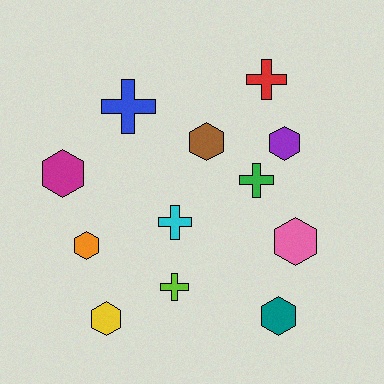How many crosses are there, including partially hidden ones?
There are 5 crosses.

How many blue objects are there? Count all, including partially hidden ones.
There is 1 blue object.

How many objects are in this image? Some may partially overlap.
There are 12 objects.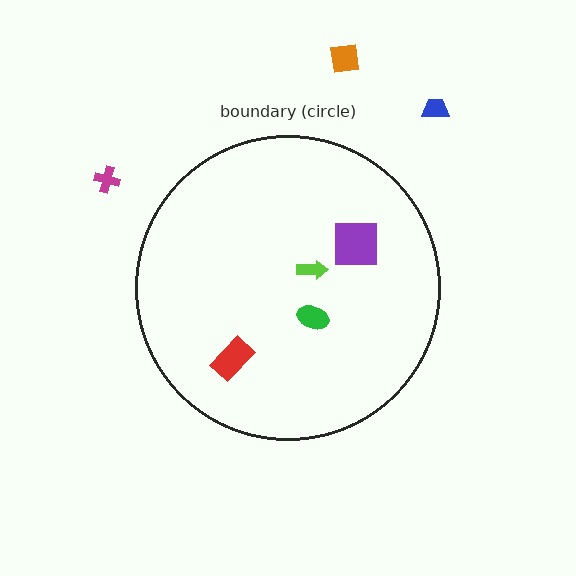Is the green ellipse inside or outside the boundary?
Inside.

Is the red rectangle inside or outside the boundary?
Inside.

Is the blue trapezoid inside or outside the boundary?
Outside.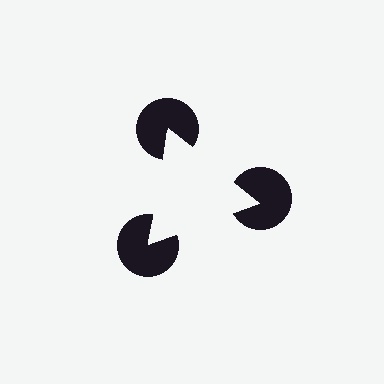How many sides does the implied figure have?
3 sides.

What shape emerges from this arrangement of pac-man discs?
An illusory triangle — its edges are inferred from the aligned wedge cuts in the pac-man discs, not physically drawn.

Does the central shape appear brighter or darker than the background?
It typically appears slightly brighter than the background, even though no actual brightness change is drawn.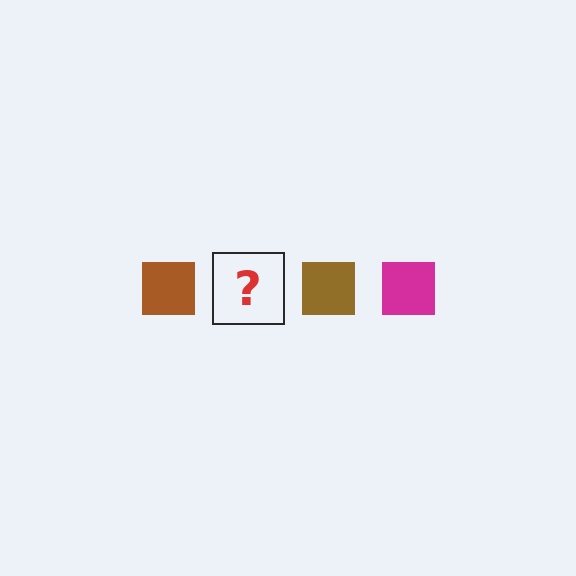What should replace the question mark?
The question mark should be replaced with a magenta square.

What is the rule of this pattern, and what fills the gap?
The rule is that the pattern cycles through brown, magenta squares. The gap should be filled with a magenta square.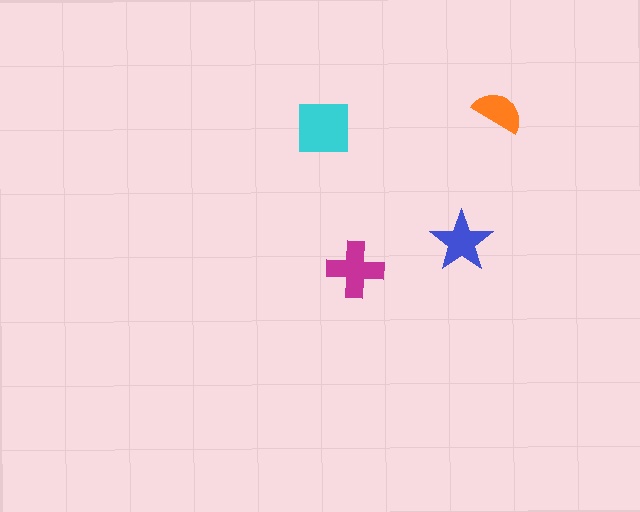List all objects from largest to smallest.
The cyan square, the magenta cross, the blue star, the orange semicircle.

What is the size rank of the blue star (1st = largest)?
3rd.